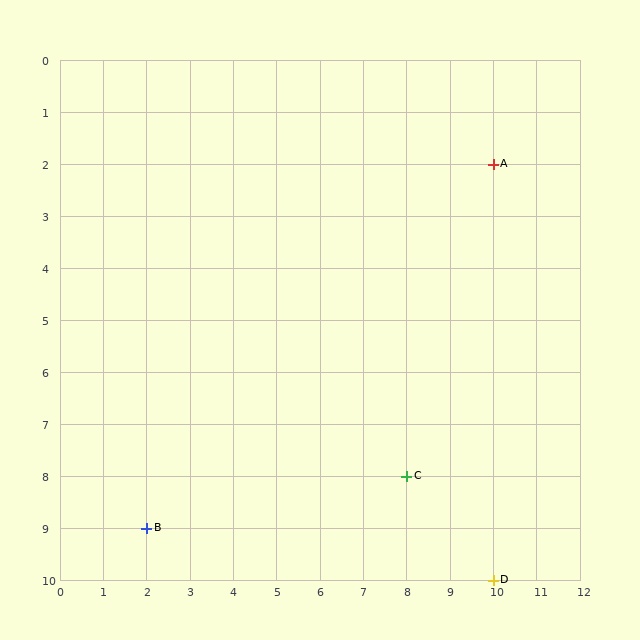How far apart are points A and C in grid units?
Points A and C are 2 columns and 6 rows apart (about 6.3 grid units diagonally).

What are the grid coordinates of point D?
Point D is at grid coordinates (10, 10).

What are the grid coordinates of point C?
Point C is at grid coordinates (8, 8).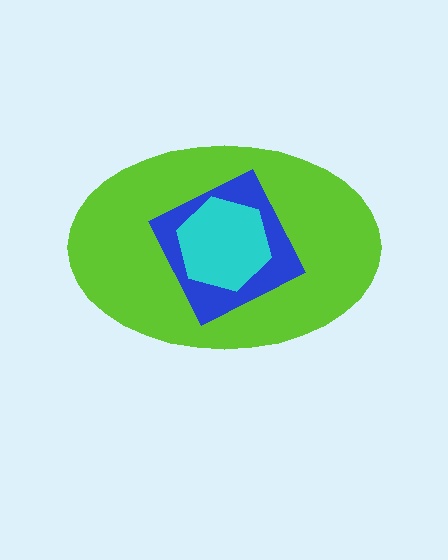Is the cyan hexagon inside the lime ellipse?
Yes.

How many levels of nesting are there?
3.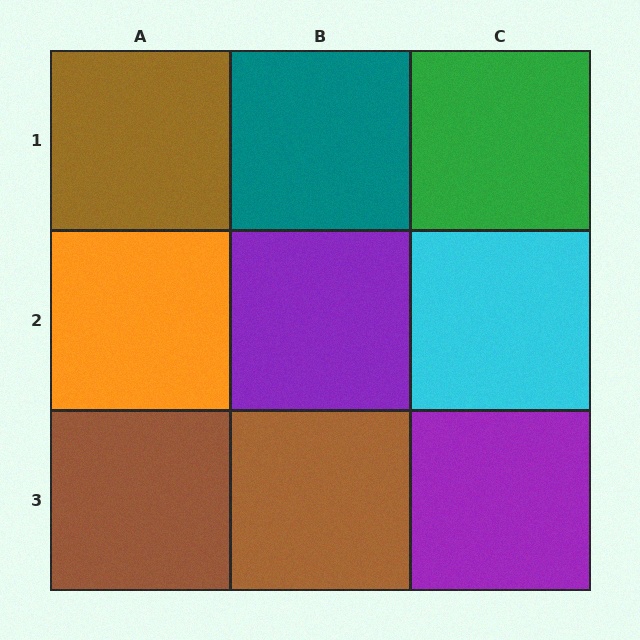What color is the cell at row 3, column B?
Brown.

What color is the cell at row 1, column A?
Brown.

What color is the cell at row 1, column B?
Teal.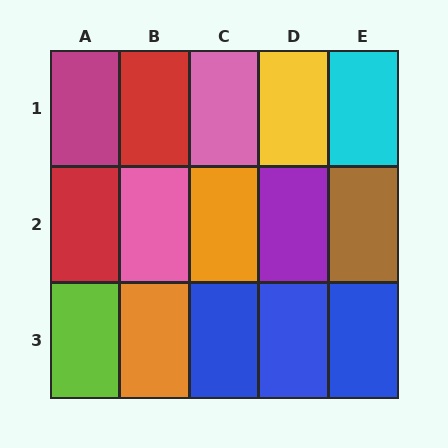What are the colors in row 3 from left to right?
Lime, orange, blue, blue, blue.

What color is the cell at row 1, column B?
Red.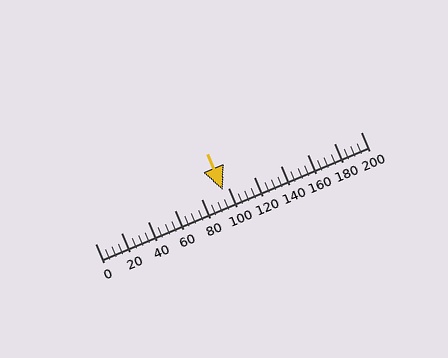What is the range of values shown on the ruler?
The ruler shows values from 0 to 200.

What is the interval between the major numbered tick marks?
The major tick marks are spaced 20 units apart.